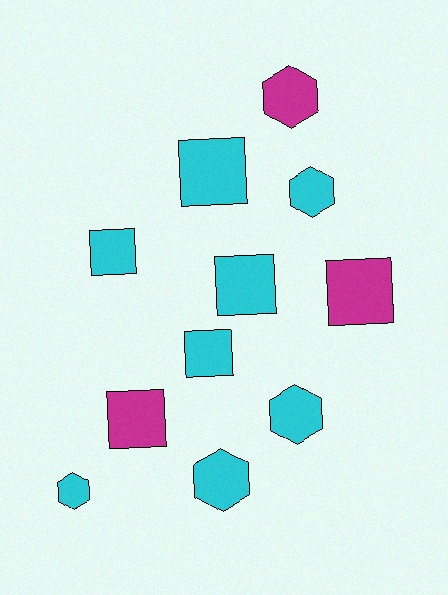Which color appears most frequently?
Cyan, with 8 objects.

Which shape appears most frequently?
Square, with 6 objects.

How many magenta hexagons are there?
There is 1 magenta hexagon.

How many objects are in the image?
There are 11 objects.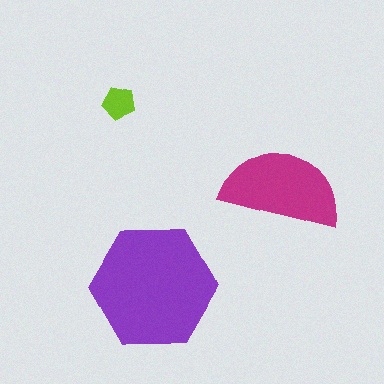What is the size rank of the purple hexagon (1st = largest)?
1st.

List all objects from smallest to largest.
The lime pentagon, the magenta semicircle, the purple hexagon.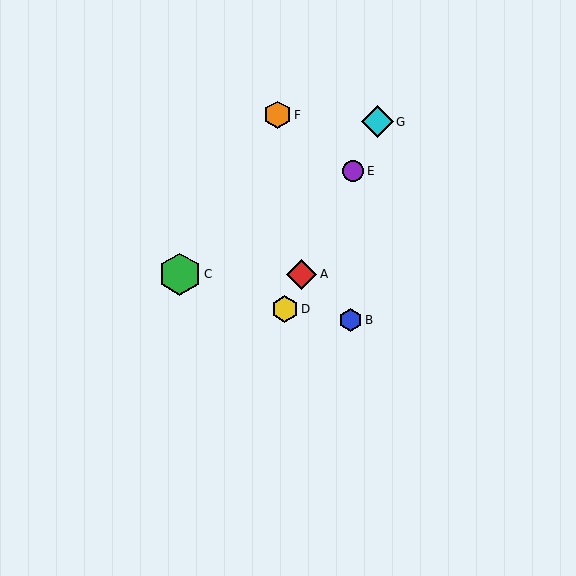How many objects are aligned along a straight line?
4 objects (A, D, E, G) are aligned along a straight line.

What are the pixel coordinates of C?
Object C is at (180, 274).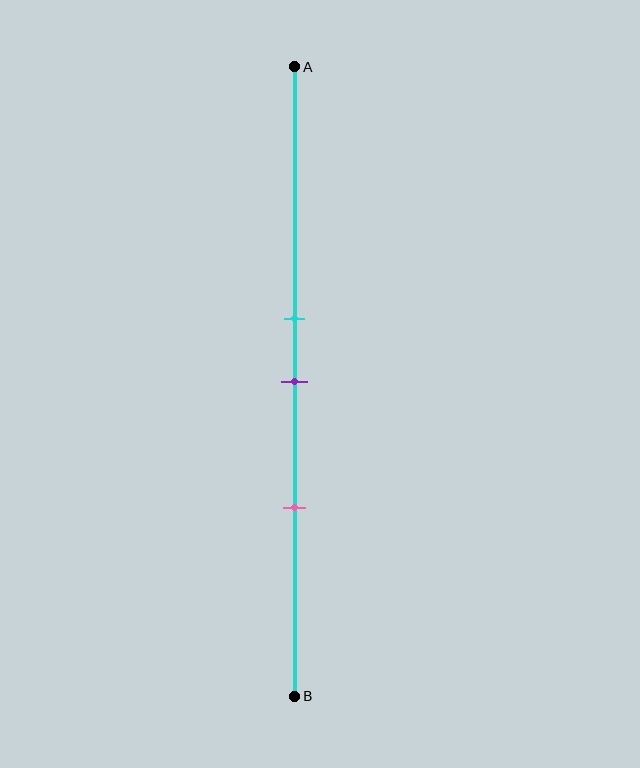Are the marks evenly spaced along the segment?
Yes, the marks are approximately evenly spaced.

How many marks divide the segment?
There are 3 marks dividing the segment.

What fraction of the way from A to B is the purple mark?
The purple mark is approximately 50% (0.5) of the way from A to B.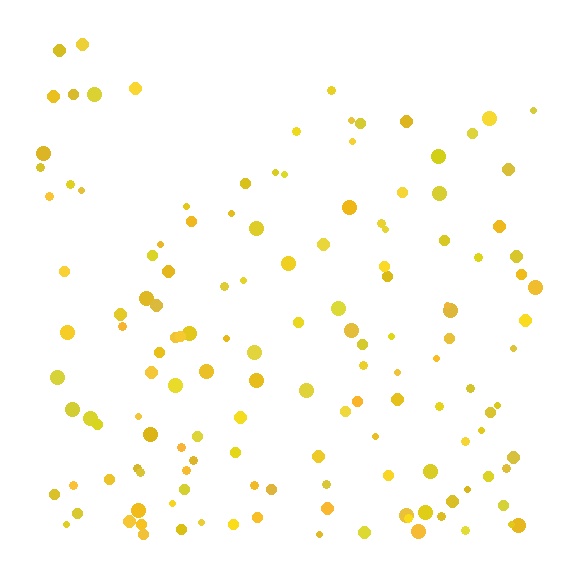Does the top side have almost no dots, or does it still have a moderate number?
Still a moderate number, just noticeably fewer than the bottom.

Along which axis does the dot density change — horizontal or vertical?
Vertical.